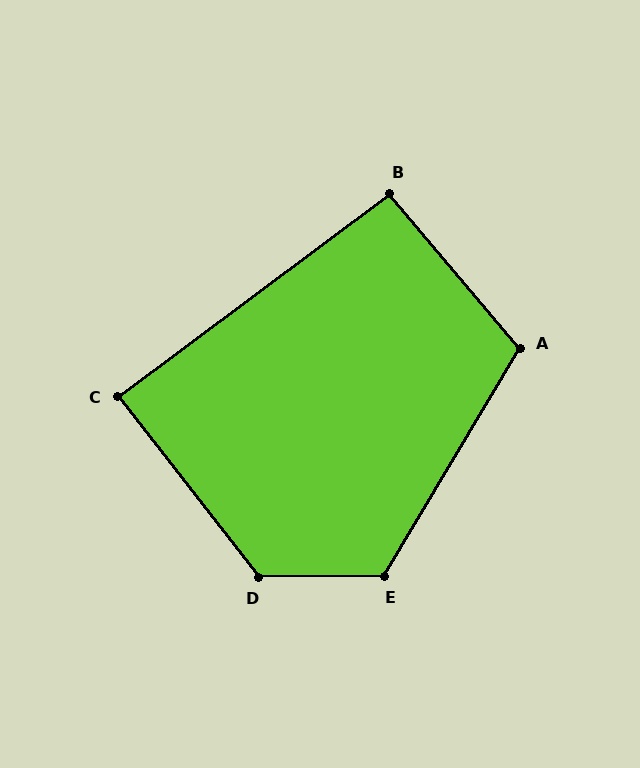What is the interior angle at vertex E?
Approximately 121 degrees (obtuse).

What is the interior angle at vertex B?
Approximately 93 degrees (approximately right).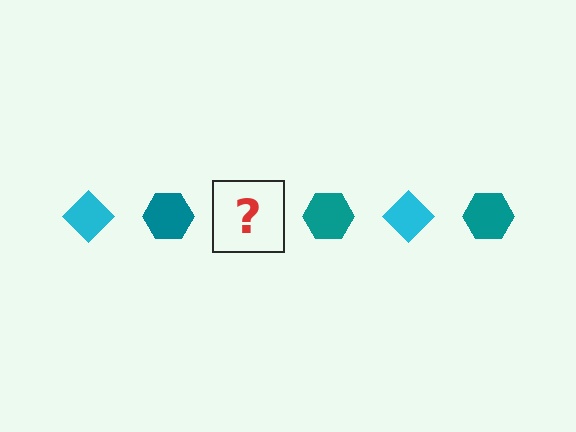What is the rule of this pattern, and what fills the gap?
The rule is that the pattern alternates between cyan diamond and teal hexagon. The gap should be filled with a cyan diamond.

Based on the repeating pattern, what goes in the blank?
The blank should be a cyan diamond.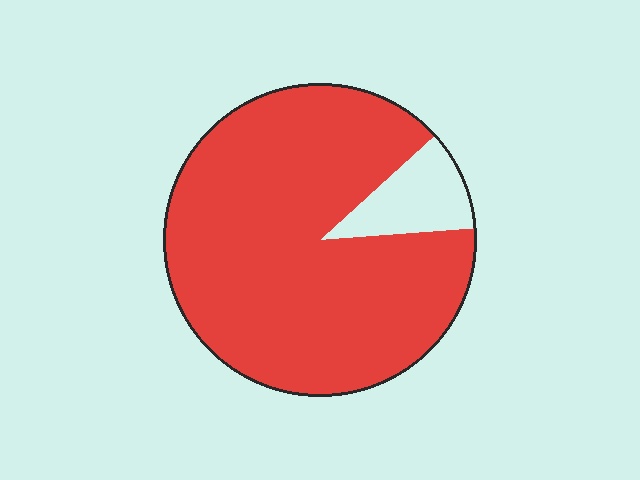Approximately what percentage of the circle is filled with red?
Approximately 90%.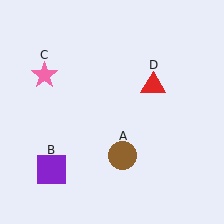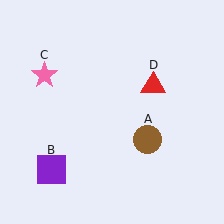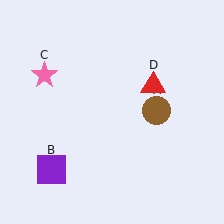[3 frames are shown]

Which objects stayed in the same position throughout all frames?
Purple square (object B) and pink star (object C) and red triangle (object D) remained stationary.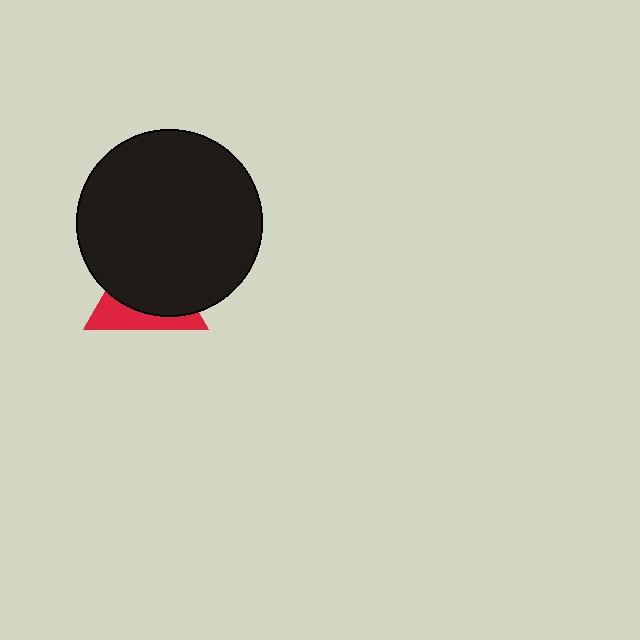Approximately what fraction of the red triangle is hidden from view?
Roughly 67% of the red triangle is hidden behind the black circle.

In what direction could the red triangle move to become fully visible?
The red triangle could move down. That would shift it out from behind the black circle entirely.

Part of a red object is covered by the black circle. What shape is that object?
It is a triangle.